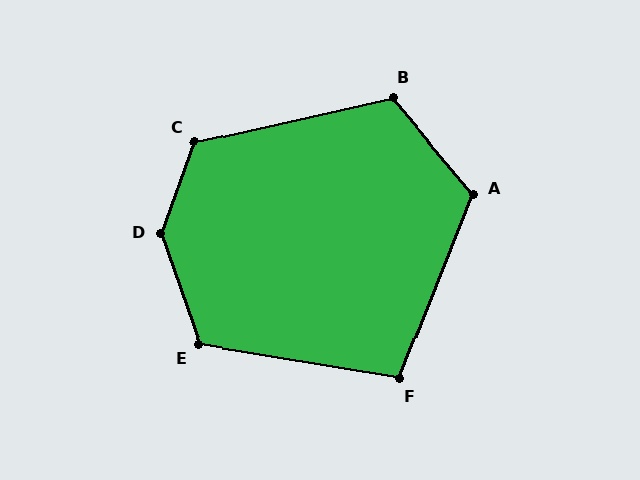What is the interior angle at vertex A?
Approximately 118 degrees (obtuse).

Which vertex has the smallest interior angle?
F, at approximately 102 degrees.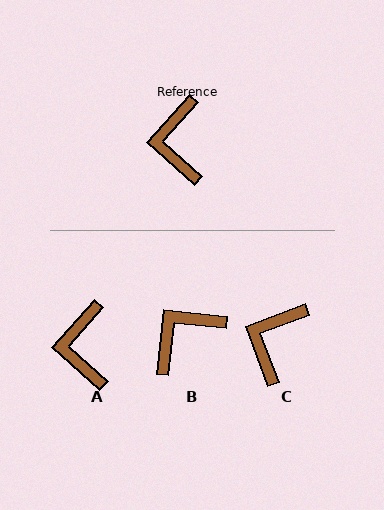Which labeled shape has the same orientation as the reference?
A.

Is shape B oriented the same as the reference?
No, it is off by about 54 degrees.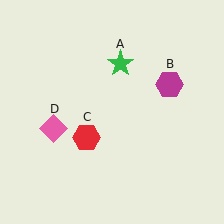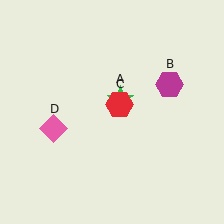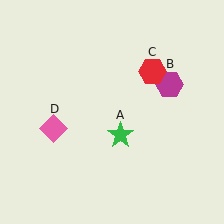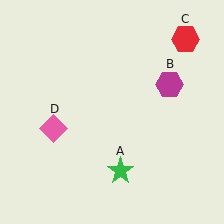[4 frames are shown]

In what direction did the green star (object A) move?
The green star (object A) moved down.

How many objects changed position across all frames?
2 objects changed position: green star (object A), red hexagon (object C).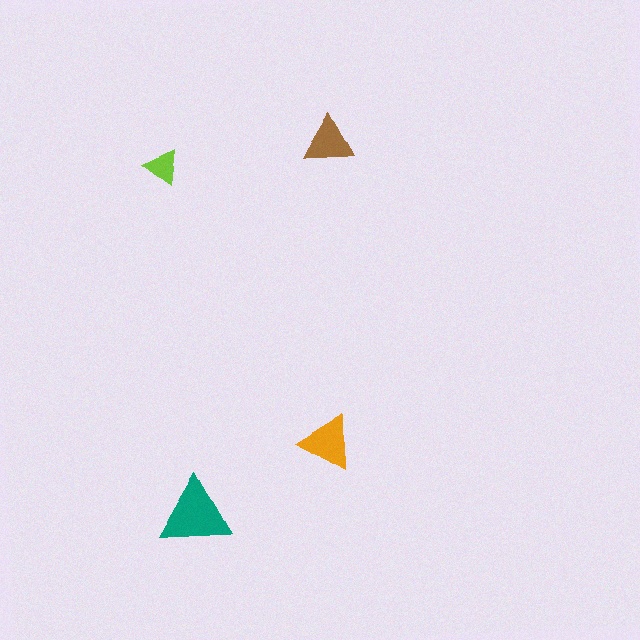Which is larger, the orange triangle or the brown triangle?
The orange one.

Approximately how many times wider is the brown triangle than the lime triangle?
About 1.5 times wider.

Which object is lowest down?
The teal triangle is bottommost.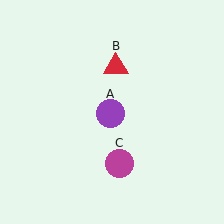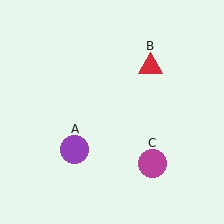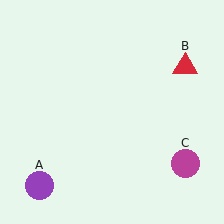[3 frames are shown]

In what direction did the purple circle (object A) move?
The purple circle (object A) moved down and to the left.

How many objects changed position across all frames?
3 objects changed position: purple circle (object A), red triangle (object B), magenta circle (object C).